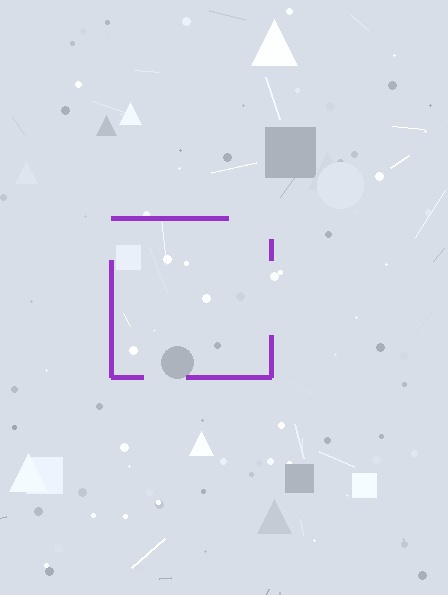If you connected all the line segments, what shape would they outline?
They would outline a square.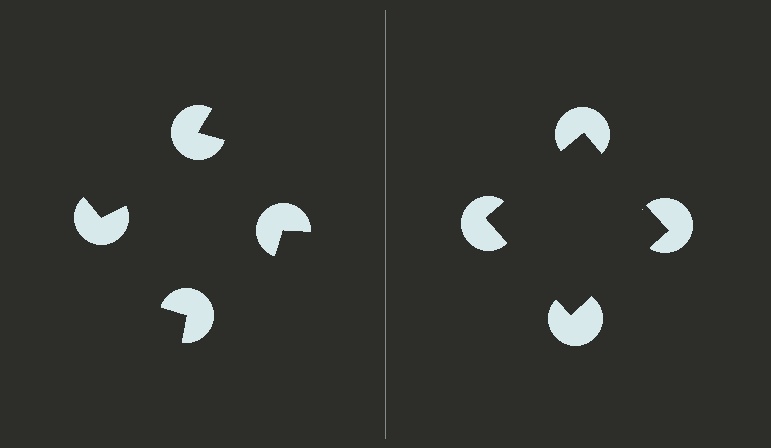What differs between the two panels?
The pac-man discs are positioned identically on both sides; only the wedge orientations differ. On the right they align to a square; on the left they are misaligned.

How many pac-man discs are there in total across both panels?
8 — 4 on each side.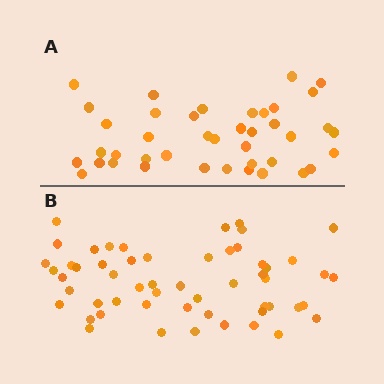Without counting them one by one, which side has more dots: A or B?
Region B (the bottom region) has more dots.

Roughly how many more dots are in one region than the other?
Region B has approximately 15 more dots than region A.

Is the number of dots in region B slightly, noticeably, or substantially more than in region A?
Region B has noticeably more, but not dramatically so. The ratio is roughly 1.3 to 1.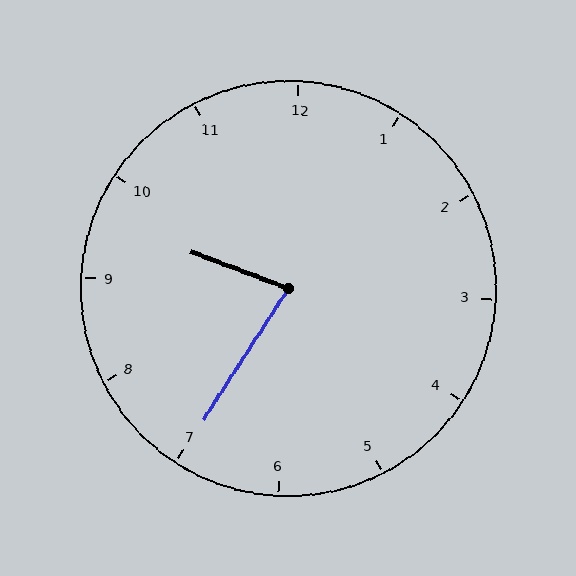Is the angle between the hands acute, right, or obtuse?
It is acute.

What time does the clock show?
9:35.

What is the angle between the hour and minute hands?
Approximately 78 degrees.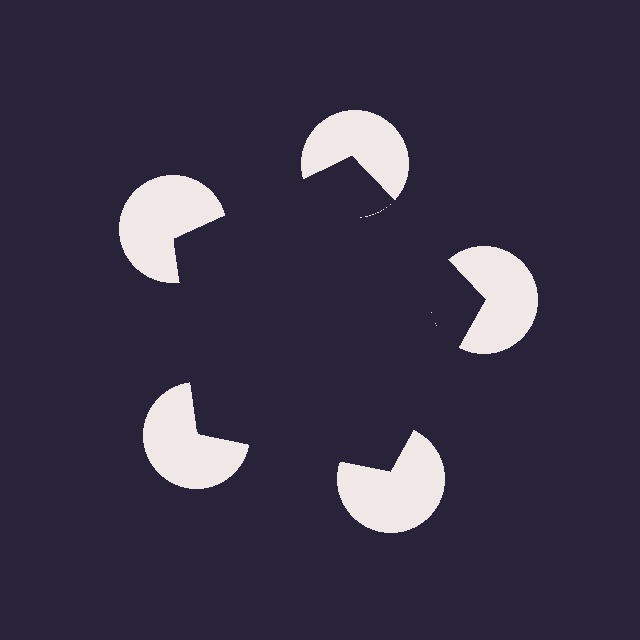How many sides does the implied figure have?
5 sides.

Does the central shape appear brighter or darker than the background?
It typically appears slightly darker than the background, even though no actual brightness change is drawn.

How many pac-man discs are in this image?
There are 5 — one at each vertex of the illusory pentagon.